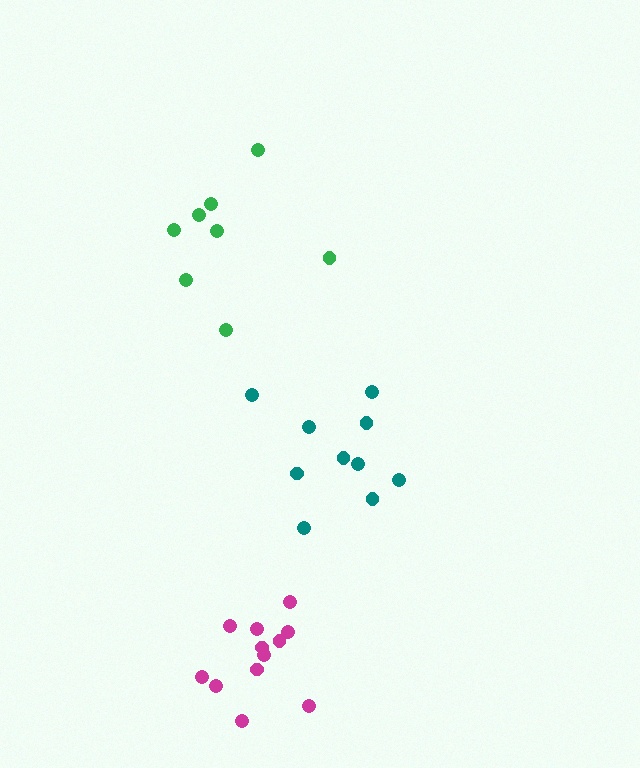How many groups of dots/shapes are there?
There are 3 groups.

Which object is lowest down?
The magenta cluster is bottommost.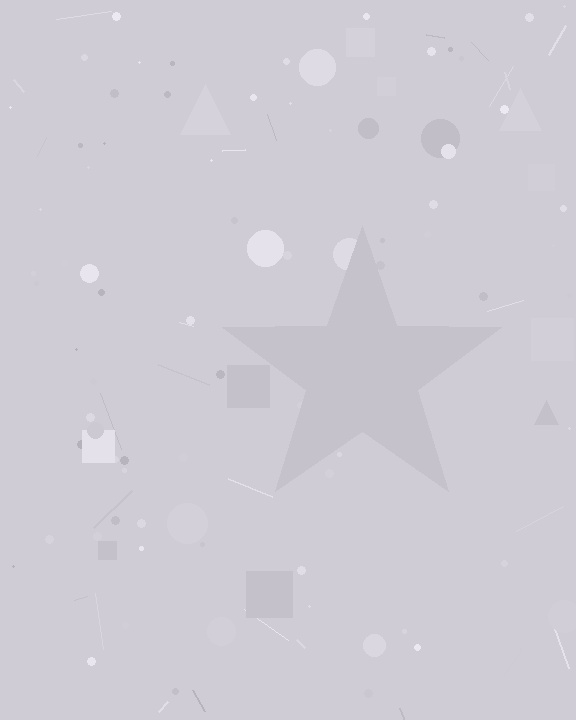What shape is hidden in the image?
A star is hidden in the image.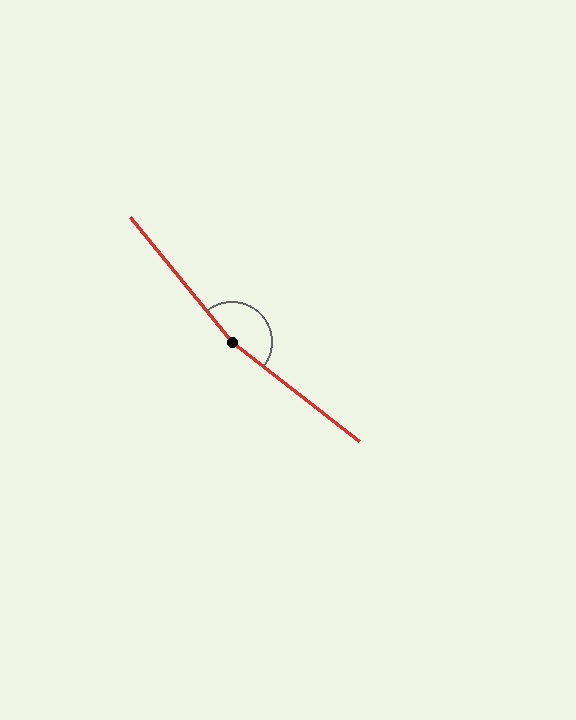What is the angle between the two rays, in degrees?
Approximately 167 degrees.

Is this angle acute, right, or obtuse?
It is obtuse.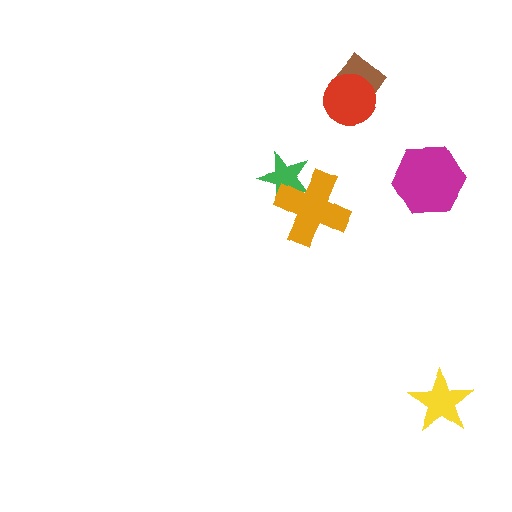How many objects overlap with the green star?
1 object overlaps with the green star.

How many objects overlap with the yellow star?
0 objects overlap with the yellow star.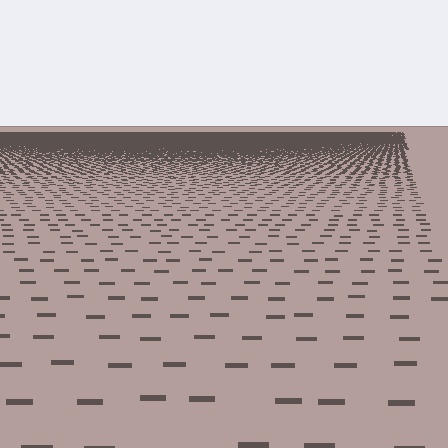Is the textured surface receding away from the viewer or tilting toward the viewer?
The surface is receding away from the viewer. Texture elements get smaller and denser toward the top.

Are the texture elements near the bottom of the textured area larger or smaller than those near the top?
Larger. Near the bottom, elements are closer to the viewer and appear at a bigger on-screen size.